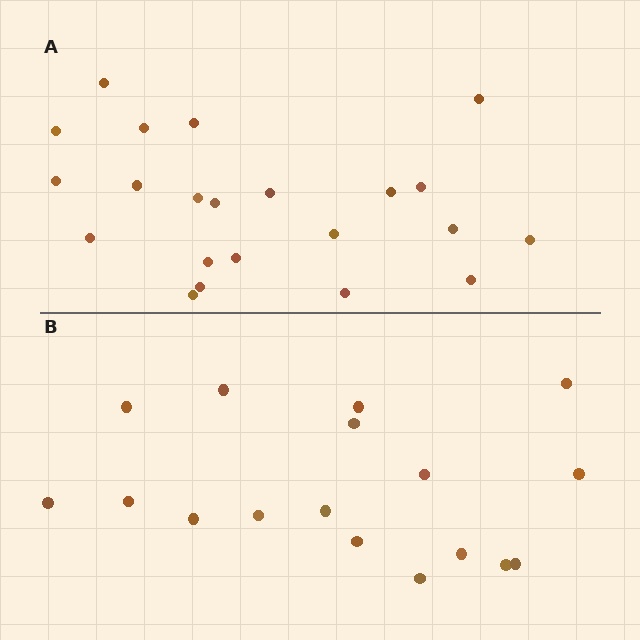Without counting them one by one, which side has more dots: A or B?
Region A (the top region) has more dots.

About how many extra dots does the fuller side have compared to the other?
Region A has about 5 more dots than region B.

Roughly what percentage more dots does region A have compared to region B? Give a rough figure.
About 30% more.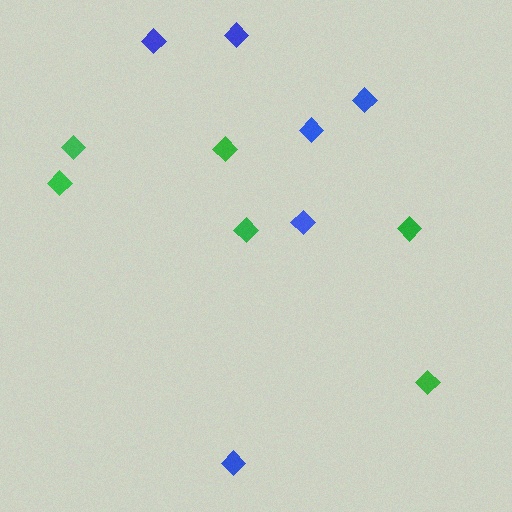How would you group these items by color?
There are 2 groups: one group of blue diamonds (6) and one group of green diamonds (6).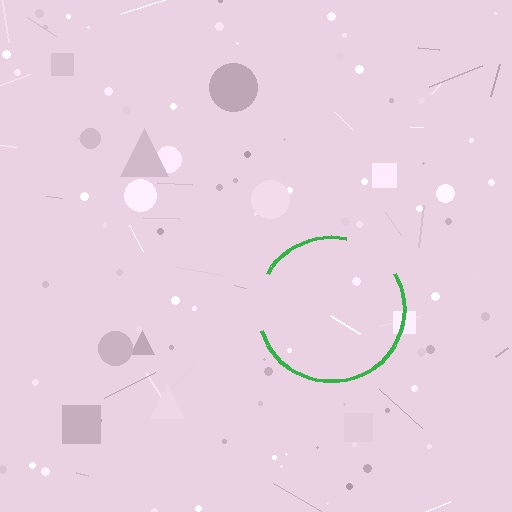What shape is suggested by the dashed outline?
The dashed outline suggests a circle.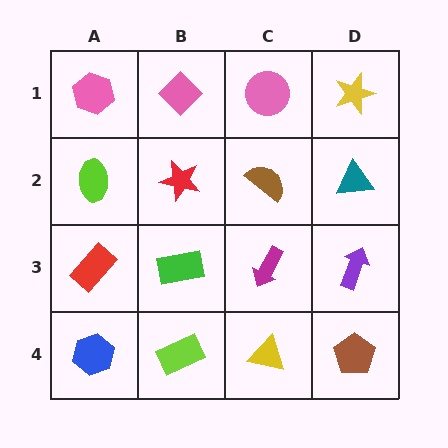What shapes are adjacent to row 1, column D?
A teal triangle (row 2, column D), a pink circle (row 1, column C).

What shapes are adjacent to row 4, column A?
A red rectangle (row 3, column A), a lime rectangle (row 4, column B).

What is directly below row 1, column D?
A teal triangle.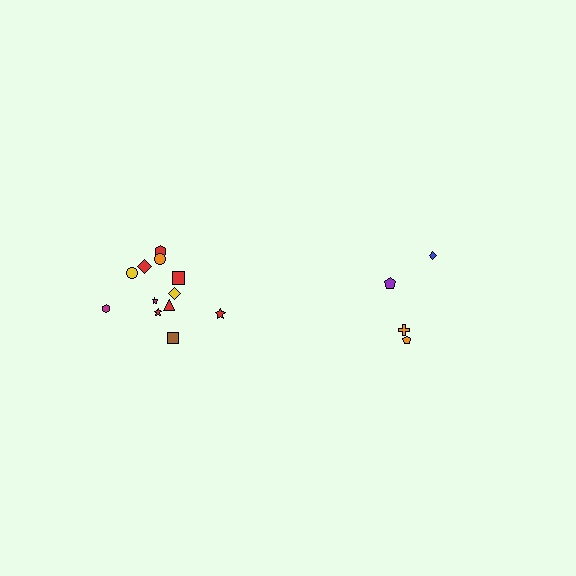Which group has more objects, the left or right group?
The left group.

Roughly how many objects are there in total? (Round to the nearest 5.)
Roughly 15 objects in total.